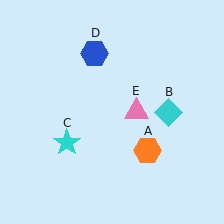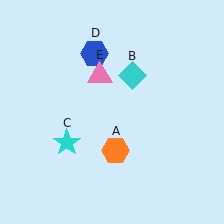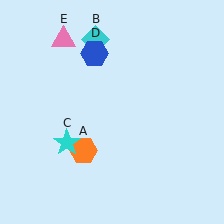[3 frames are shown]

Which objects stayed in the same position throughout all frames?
Cyan star (object C) and blue hexagon (object D) remained stationary.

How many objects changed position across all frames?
3 objects changed position: orange hexagon (object A), cyan diamond (object B), pink triangle (object E).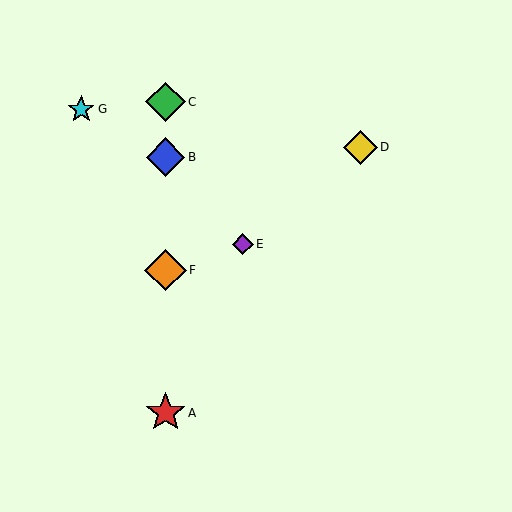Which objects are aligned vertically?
Objects A, B, C, F are aligned vertically.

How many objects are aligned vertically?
4 objects (A, B, C, F) are aligned vertically.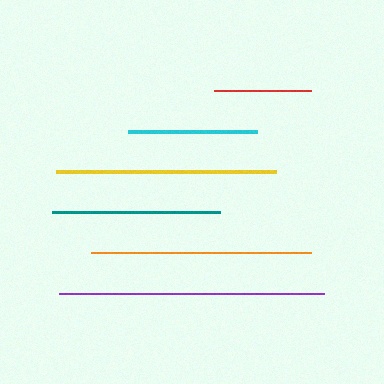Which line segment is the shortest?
The red line is the shortest at approximately 96 pixels.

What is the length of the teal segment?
The teal segment is approximately 169 pixels long.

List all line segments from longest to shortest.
From longest to shortest: purple, yellow, orange, teal, cyan, red.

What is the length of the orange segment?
The orange segment is approximately 219 pixels long.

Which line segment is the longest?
The purple line is the longest at approximately 265 pixels.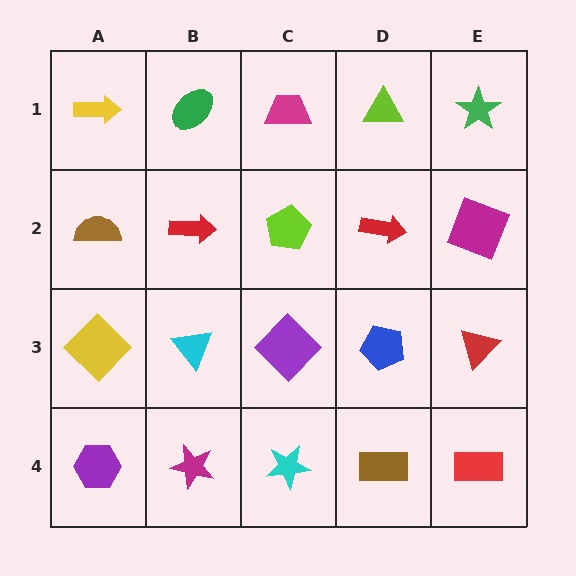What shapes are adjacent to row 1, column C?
A lime pentagon (row 2, column C), a green ellipse (row 1, column B), a lime triangle (row 1, column D).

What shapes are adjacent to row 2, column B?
A green ellipse (row 1, column B), a cyan triangle (row 3, column B), a brown semicircle (row 2, column A), a lime pentagon (row 2, column C).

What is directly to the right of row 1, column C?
A lime triangle.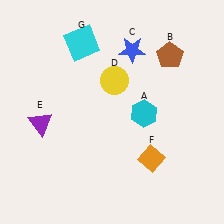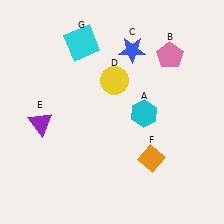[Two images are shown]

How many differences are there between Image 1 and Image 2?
There is 1 difference between the two images.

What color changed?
The pentagon (B) changed from brown in Image 1 to pink in Image 2.